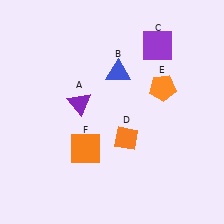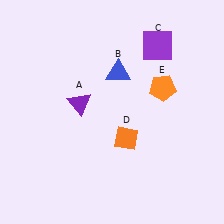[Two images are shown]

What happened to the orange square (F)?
The orange square (F) was removed in Image 2. It was in the bottom-left area of Image 1.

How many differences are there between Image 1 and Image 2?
There is 1 difference between the two images.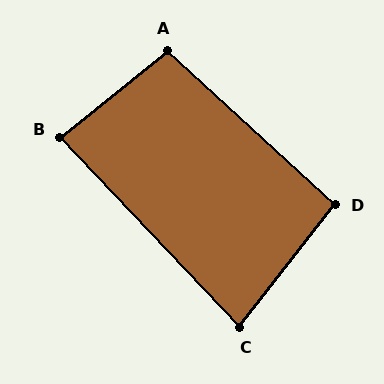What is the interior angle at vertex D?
Approximately 95 degrees (approximately right).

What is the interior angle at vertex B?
Approximately 85 degrees (approximately right).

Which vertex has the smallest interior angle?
C, at approximately 81 degrees.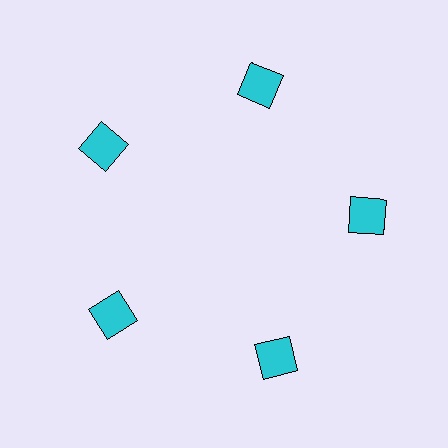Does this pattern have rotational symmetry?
Yes, this pattern has 5-fold rotational symmetry. It looks the same after rotating 72 degrees around the center.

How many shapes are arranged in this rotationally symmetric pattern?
There are 5 shapes, arranged in 5 groups of 1.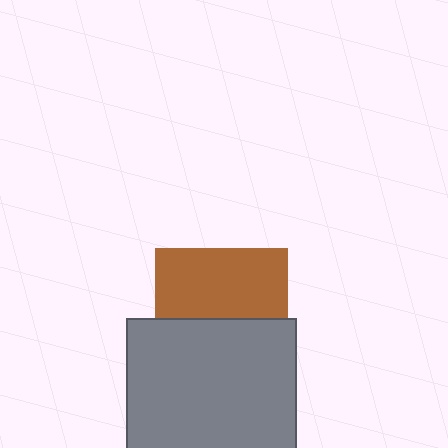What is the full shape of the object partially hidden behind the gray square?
The partially hidden object is a brown square.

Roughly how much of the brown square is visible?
About half of it is visible (roughly 52%).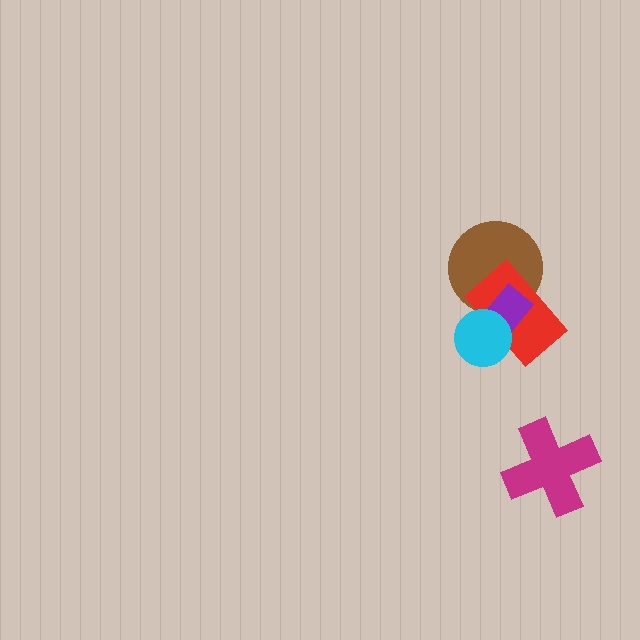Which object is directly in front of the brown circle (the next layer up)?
The red rectangle is directly in front of the brown circle.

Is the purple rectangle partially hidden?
Yes, it is partially covered by another shape.